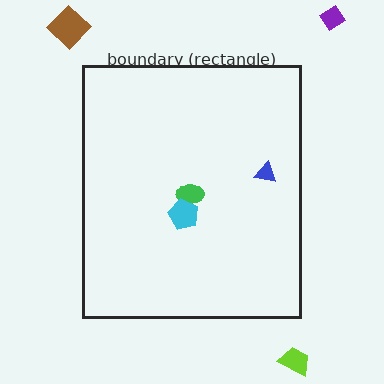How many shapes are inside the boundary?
3 inside, 3 outside.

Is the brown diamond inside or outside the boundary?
Outside.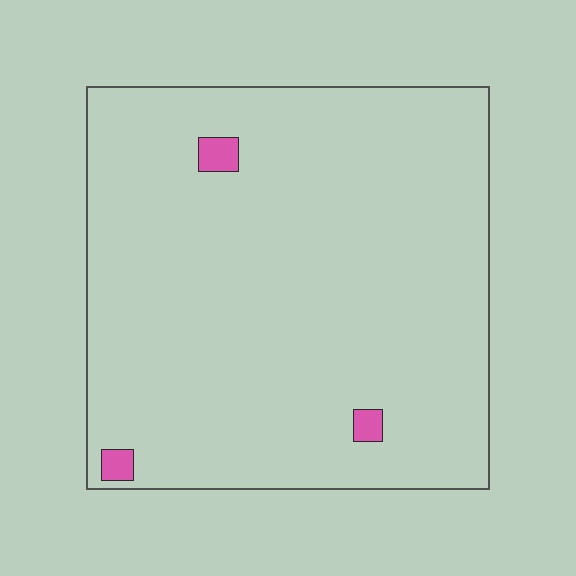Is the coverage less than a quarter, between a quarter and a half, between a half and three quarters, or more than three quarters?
Less than a quarter.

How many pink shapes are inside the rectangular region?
3.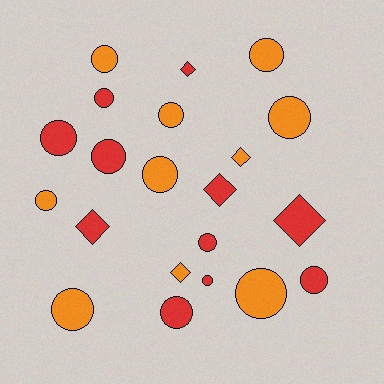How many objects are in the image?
There are 21 objects.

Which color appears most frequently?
Red, with 11 objects.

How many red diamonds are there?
There are 4 red diamonds.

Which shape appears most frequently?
Circle, with 15 objects.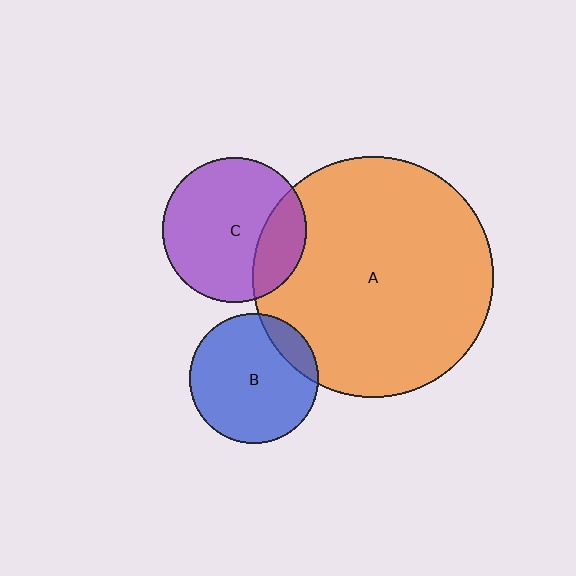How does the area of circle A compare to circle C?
Approximately 2.8 times.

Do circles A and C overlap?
Yes.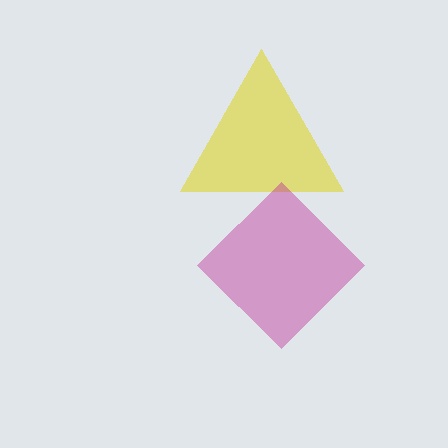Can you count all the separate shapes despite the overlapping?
Yes, there are 2 separate shapes.